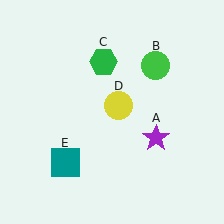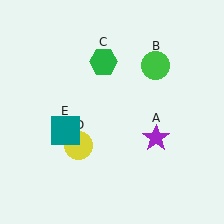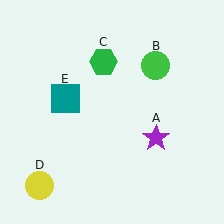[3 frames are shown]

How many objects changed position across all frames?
2 objects changed position: yellow circle (object D), teal square (object E).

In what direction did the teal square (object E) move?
The teal square (object E) moved up.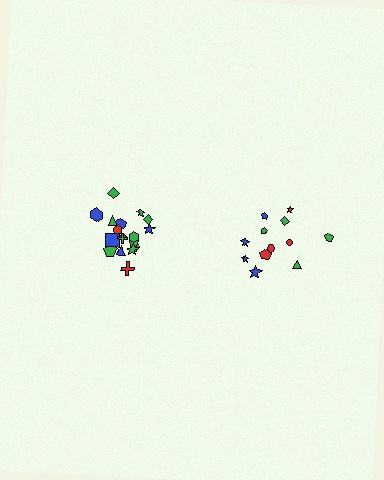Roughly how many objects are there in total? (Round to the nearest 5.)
Roughly 30 objects in total.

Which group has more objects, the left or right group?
The left group.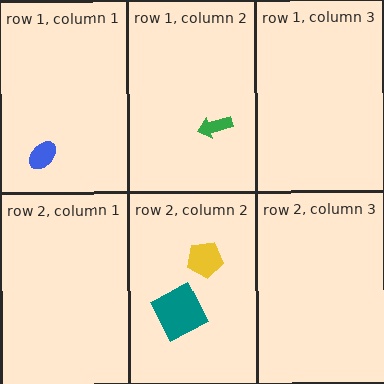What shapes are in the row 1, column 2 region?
The green arrow.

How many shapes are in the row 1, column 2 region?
1.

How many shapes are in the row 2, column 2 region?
2.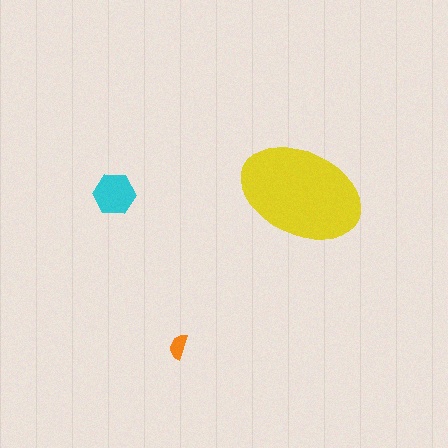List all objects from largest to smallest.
The yellow ellipse, the cyan hexagon, the orange semicircle.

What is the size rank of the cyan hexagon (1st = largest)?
2nd.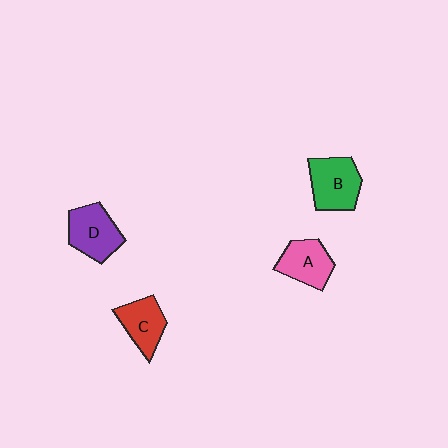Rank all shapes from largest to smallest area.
From largest to smallest: B (green), D (purple), A (pink), C (red).